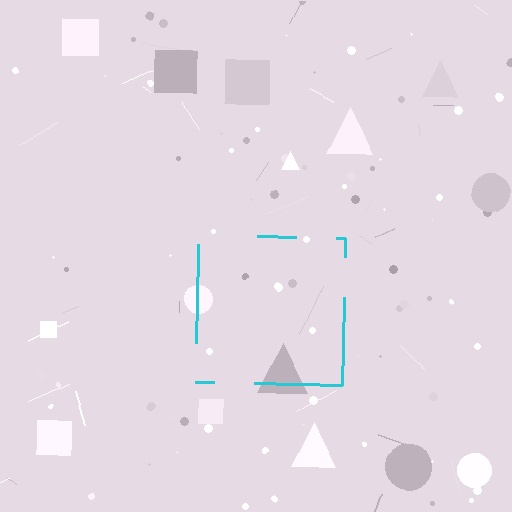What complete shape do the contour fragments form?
The contour fragments form a square.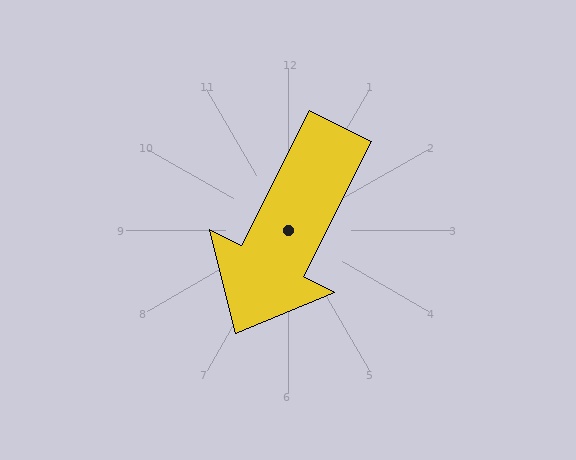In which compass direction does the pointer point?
Southwest.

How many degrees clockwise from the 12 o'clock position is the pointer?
Approximately 207 degrees.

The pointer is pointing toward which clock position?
Roughly 7 o'clock.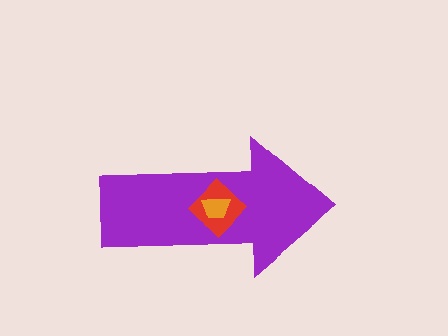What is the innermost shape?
The orange trapezoid.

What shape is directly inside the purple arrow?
The red diamond.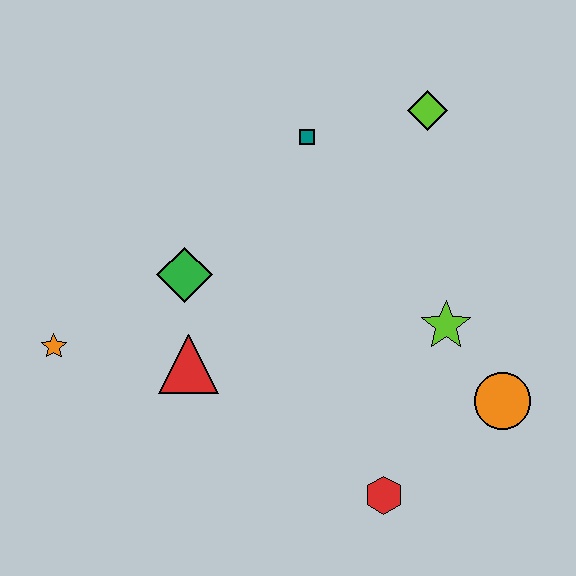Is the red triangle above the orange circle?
Yes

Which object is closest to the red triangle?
The green diamond is closest to the red triangle.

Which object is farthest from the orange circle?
The orange star is farthest from the orange circle.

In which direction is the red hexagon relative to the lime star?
The red hexagon is below the lime star.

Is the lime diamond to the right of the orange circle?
No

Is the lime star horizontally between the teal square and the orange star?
No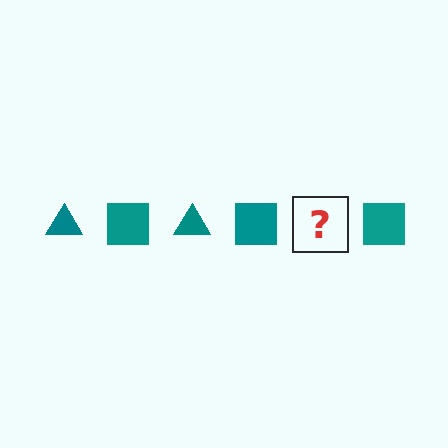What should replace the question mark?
The question mark should be replaced with a teal triangle.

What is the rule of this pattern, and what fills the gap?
The rule is that the pattern cycles through triangle, square shapes in teal. The gap should be filled with a teal triangle.